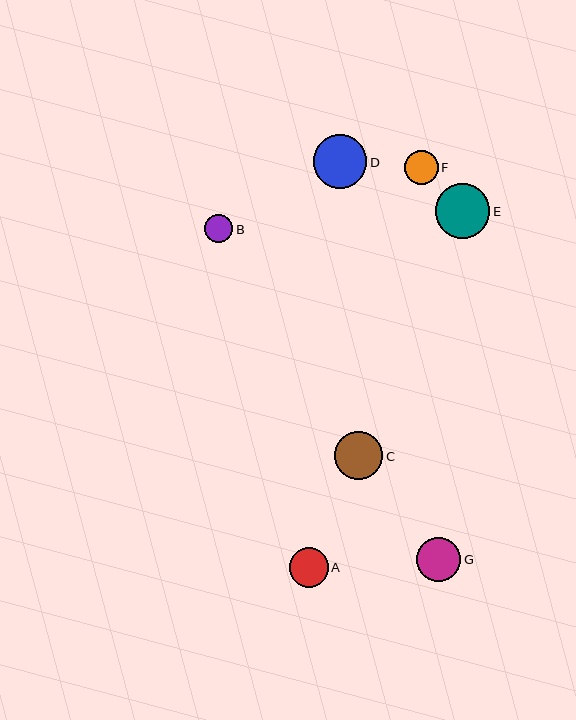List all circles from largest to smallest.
From largest to smallest: E, D, C, G, A, F, B.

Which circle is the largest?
Circle E is the largest with a size of approximately 55 pixels.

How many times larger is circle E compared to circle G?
Circle E is approximately 1.2 times the size of circle G.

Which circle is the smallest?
Circle B is the smallest with a size of approximately 28 pixels.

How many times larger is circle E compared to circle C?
Circle E is approximately 1.1 times the size of circle C.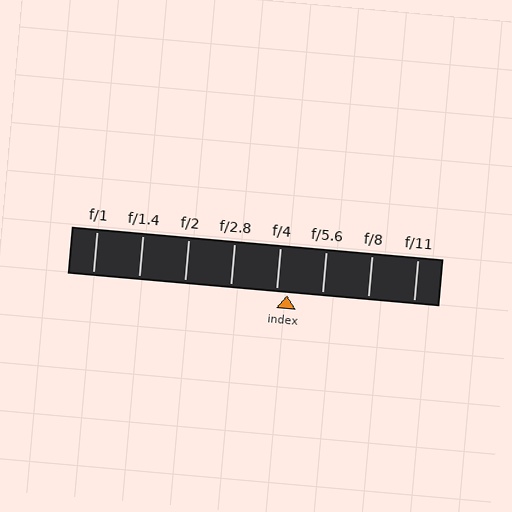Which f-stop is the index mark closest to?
The index mark is closest to f/4.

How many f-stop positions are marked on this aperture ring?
There are 8 f-stop positions marked.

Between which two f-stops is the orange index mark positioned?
The index mark is between f/4 and f/5.6.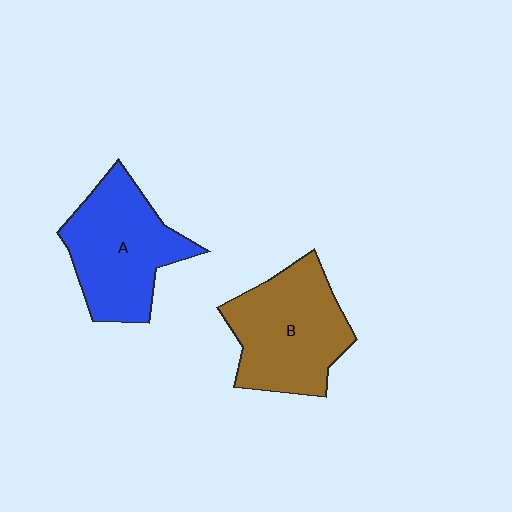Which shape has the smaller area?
Shape A (blue).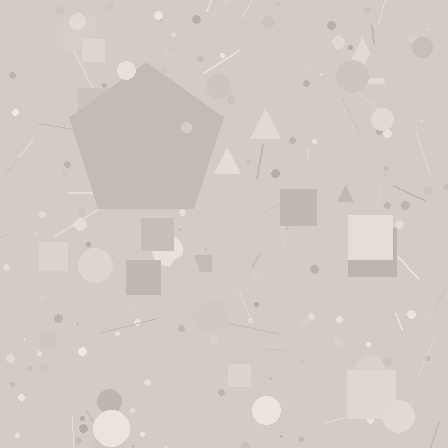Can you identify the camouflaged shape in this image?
The camouflaged shape is a pentagon.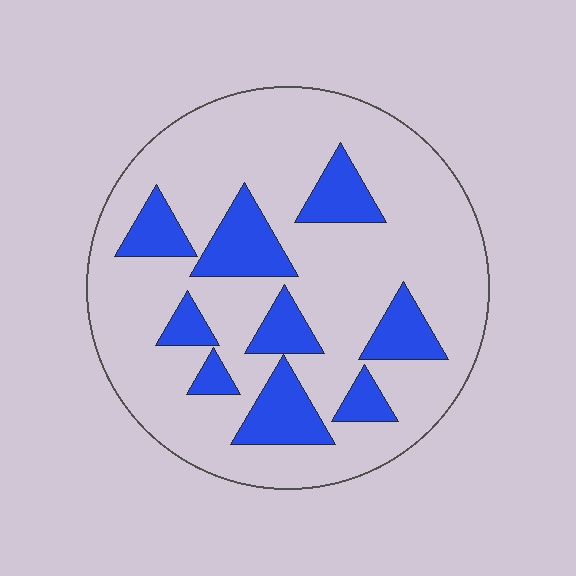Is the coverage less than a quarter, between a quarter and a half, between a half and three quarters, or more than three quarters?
Less than a quarter.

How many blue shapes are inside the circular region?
9.